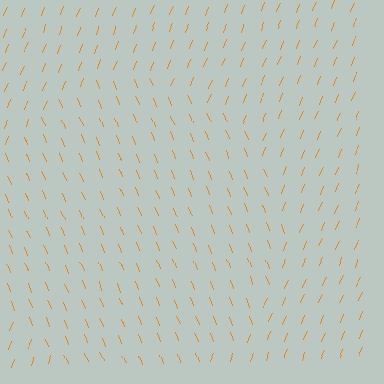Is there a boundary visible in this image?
Yes, there is a texture boundary formed by a change in line orientation.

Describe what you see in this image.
The image is filled with small orange line segments. A circle region in the image has lines oriented differently from the surrounding lines, creating a visible texture boundary.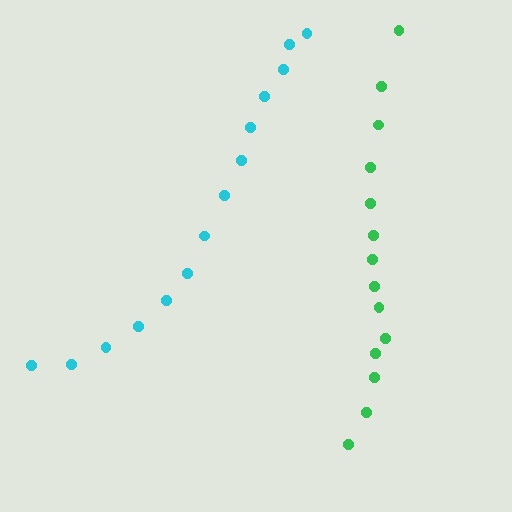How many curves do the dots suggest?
There are 2 distinct paths.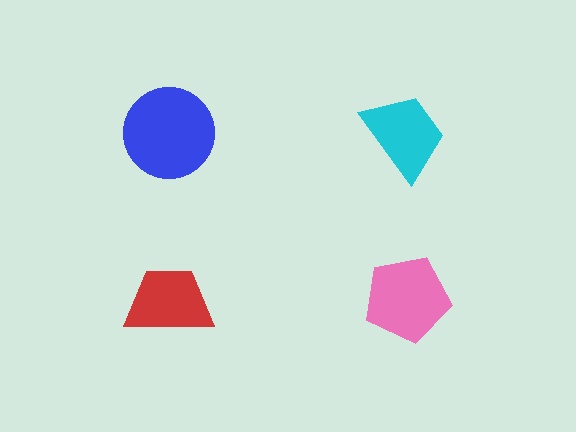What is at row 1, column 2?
A cyan trapezoid.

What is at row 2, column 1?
A red trapezoid.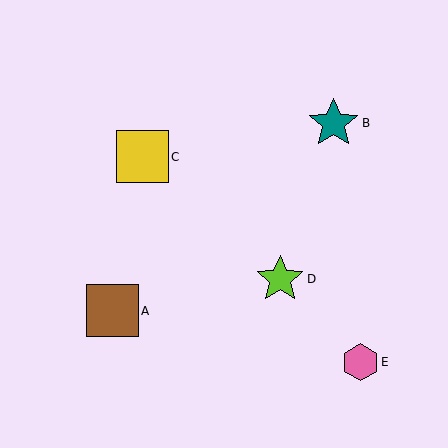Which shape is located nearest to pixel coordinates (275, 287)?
The lime star (labeled D) at (280, 279) is nearest to that location.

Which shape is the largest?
The yellow square (labeled C) is the largest.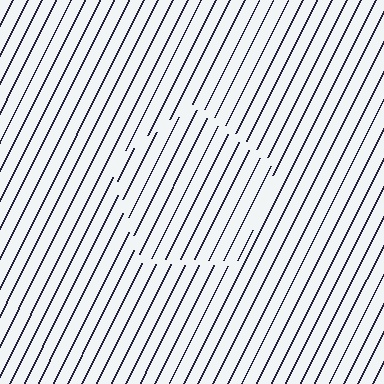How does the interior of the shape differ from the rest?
The interior of the shape contains the same grating, shifted by half a period — the contour is defined by the phase discontinuity where line-ends from the inner and outer gratings abut.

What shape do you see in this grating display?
An illusory pentagon. The interior of the shape contains the same grating, shifted by half a period — the contour is defined by the phase discontinuity where line-ends from the inner and outer gratings abut.